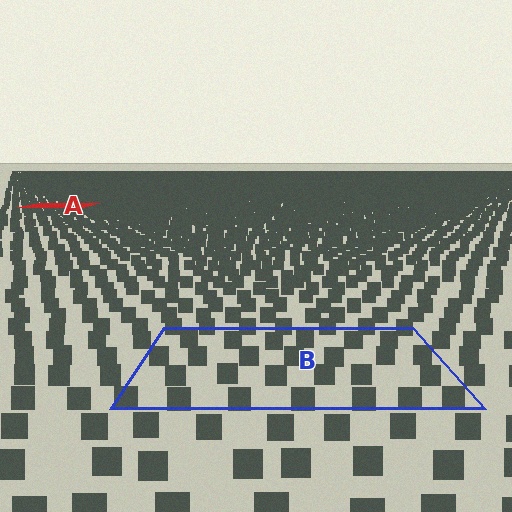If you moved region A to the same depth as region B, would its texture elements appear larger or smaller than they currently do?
They would appear larger. At a closer depth, the same texture elements are projected at a bigger on-screen size.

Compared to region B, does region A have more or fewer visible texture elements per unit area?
Region A has more texture elements per unit area — they are packed more densely because it is farther away.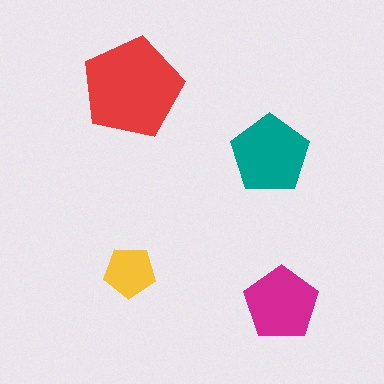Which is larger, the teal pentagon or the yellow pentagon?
The teal one.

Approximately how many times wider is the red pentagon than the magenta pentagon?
About 1.5 times wider.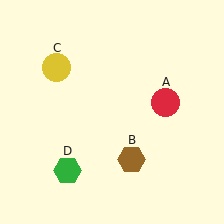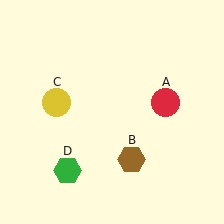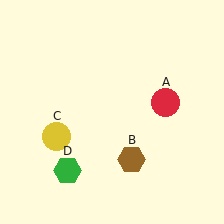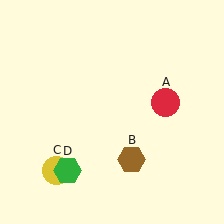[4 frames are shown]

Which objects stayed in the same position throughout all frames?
Red circle (object A) and brown hexagon (object B) and green hexagon (object D) remained stationary.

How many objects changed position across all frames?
1 object changed position: yellow circle (object C).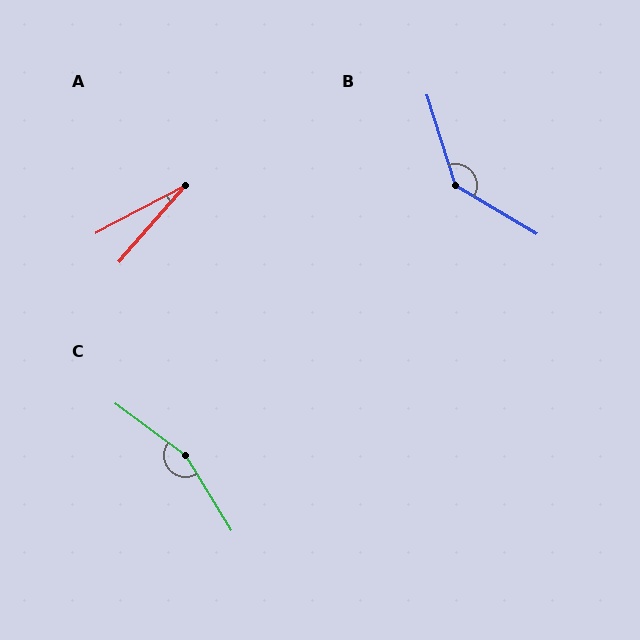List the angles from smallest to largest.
A (21°), B (138°), C (158°).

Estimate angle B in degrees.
Approximately 138 degrees.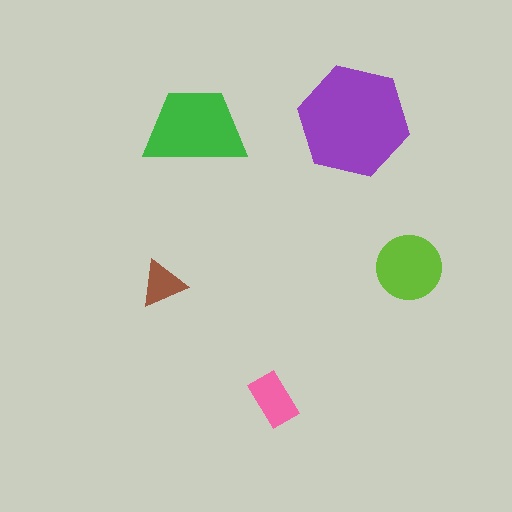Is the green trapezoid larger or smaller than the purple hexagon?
Smaller.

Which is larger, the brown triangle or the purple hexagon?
The purple hexagon.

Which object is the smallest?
The brown triangle.